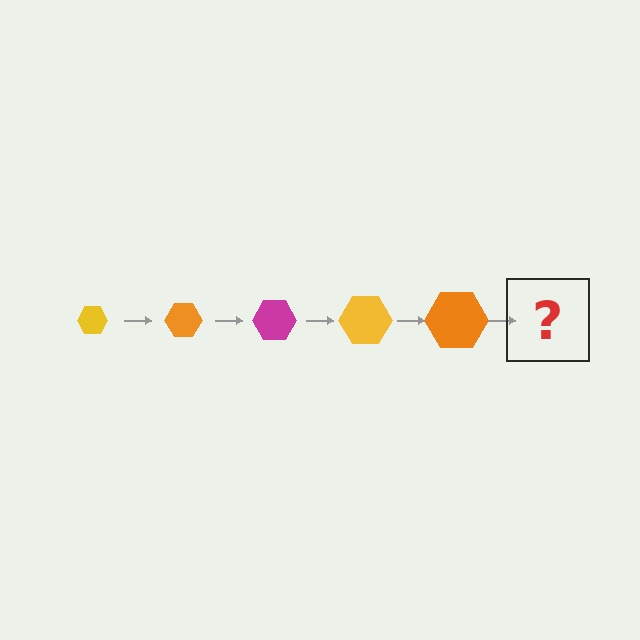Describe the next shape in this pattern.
It should be a magenta hexagon, larger than the previous one.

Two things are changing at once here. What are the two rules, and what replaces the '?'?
The two rules are that the hexagon grows larger each step and the color cycles through yellow, orange, and magenta. The '?' should be a magenta hexagon, larger than the previous one.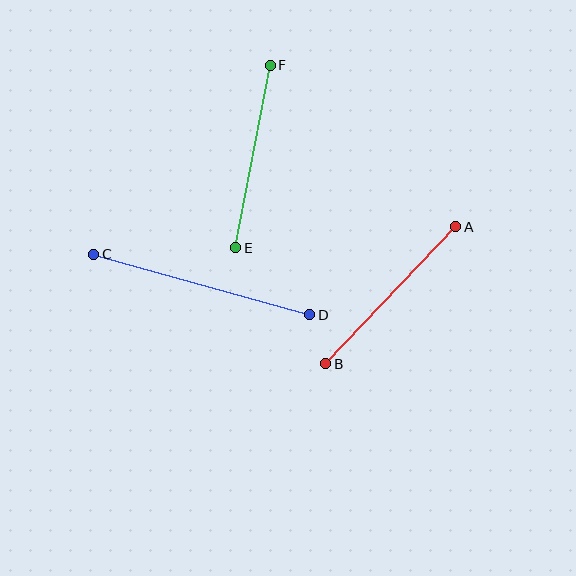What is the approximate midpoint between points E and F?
The midpoint is at approximately (253, 156) pixels.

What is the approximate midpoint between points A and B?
The midpoint is at approximately (391, 295) pixels.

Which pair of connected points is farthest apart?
Points C and D are farthest apart.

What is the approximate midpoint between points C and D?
The midpoint is at approximately (202, 285) pixels.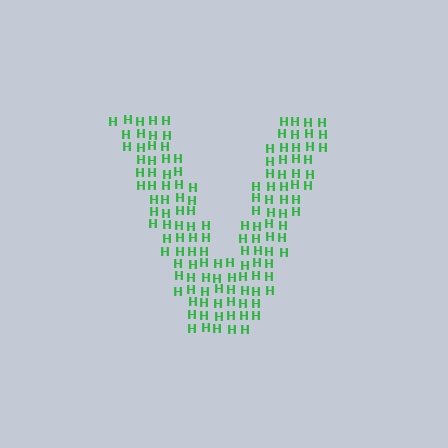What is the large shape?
The large shape is the letter V.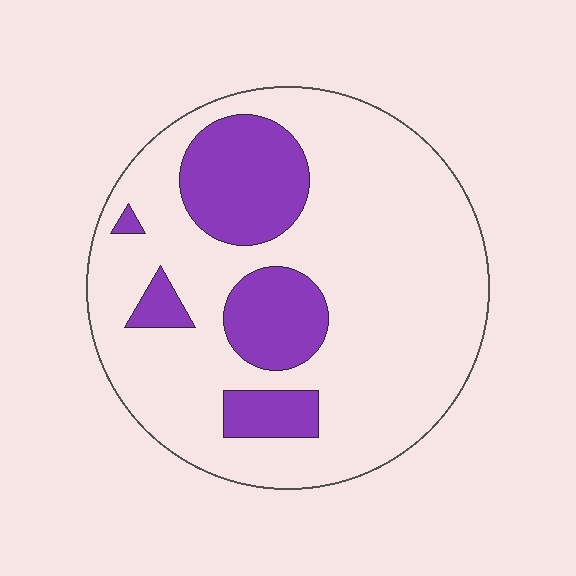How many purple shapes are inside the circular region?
5.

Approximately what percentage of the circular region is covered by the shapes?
Approximately 25%.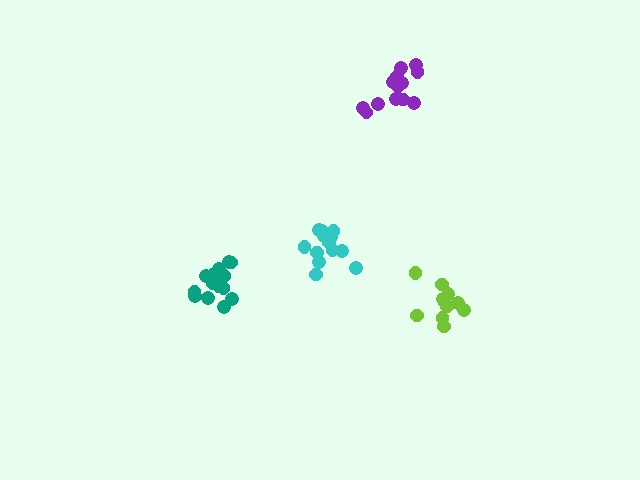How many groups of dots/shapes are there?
There are 4 groups.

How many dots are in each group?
Group 1: 14 dots, Group 2: 18 dots, Group 3: 12 dots, Group 4: 13 dots (57 total).